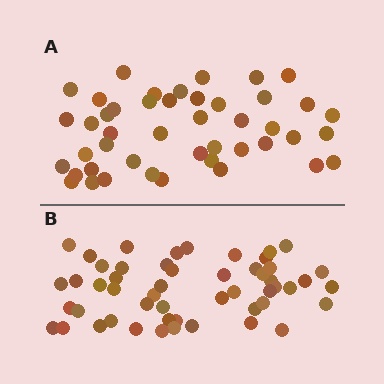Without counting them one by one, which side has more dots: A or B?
Region B (the bottom region) has more dots.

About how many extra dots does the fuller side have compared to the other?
Region B has roughly 8 or so more dots than region A.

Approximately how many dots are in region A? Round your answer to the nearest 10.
About 40 dots. (The exact count is 45, which rounds to 40.)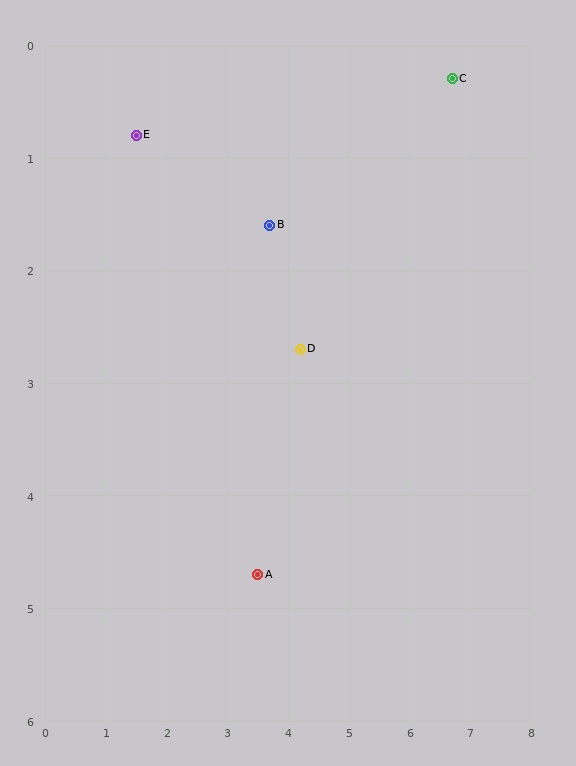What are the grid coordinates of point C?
Point C is at approximately (6.7, 0.3).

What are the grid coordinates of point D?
Point D is at approximately (4.2, 2.7).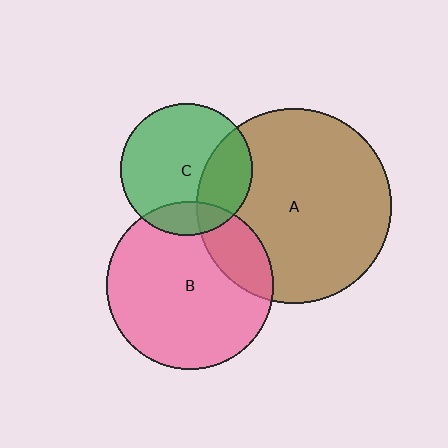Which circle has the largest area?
Circle A (brown).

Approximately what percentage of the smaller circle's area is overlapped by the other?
Approximately 15%.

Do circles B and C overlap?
Yes.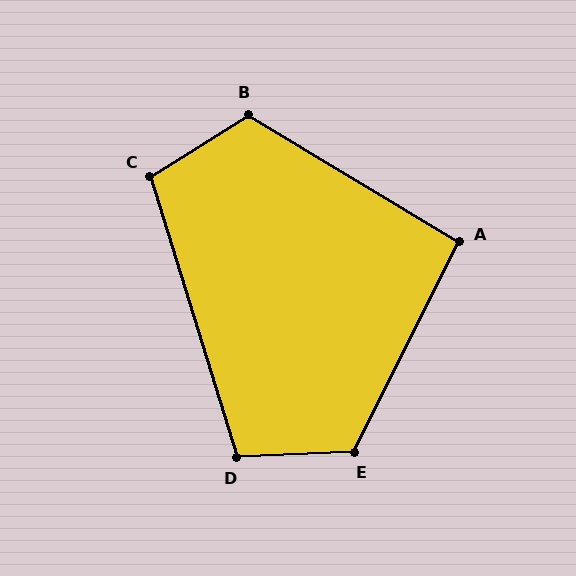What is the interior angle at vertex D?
Approximately 105 degrees (obtuse).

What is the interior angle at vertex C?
Approximately 105 degrees (obtuse).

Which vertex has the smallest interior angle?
A, at approximately 95 degrees.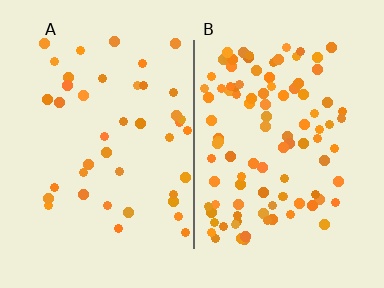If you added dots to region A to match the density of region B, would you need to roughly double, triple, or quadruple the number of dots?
Approximately double.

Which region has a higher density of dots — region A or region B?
B (the right).